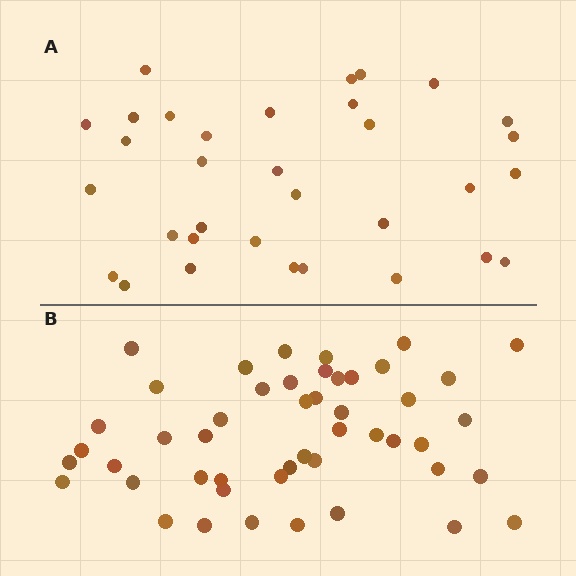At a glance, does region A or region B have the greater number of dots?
Region B (the bottom region) has more dots.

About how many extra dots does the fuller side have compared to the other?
Region B has approximately 15 more dots than region A.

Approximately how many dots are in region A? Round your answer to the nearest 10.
About 30 dots. (The exact count is 33, which rounds to 30.)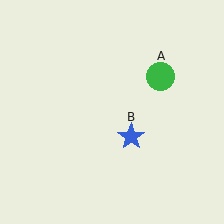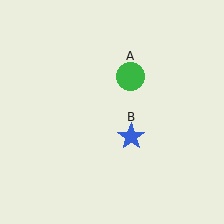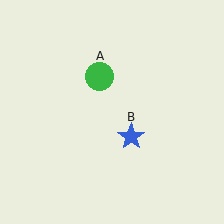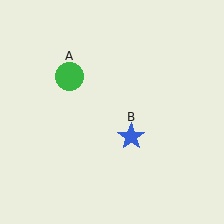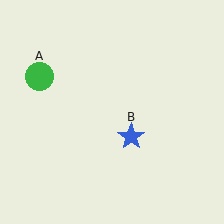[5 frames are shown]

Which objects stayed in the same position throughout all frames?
Blue star (object B) remained stationary.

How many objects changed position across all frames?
1 object changed position: green circle (object A).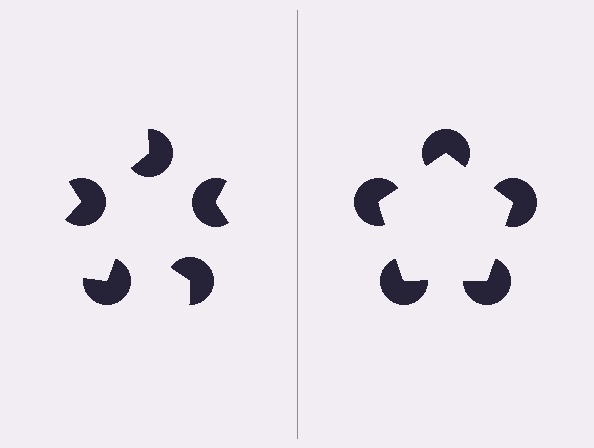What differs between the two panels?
The pac-man discs are positioned identically on both sides; only the wedge orientations differ. On the right they align to a pentagon; on the left they are misaligned.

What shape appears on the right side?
An illusory pentagon.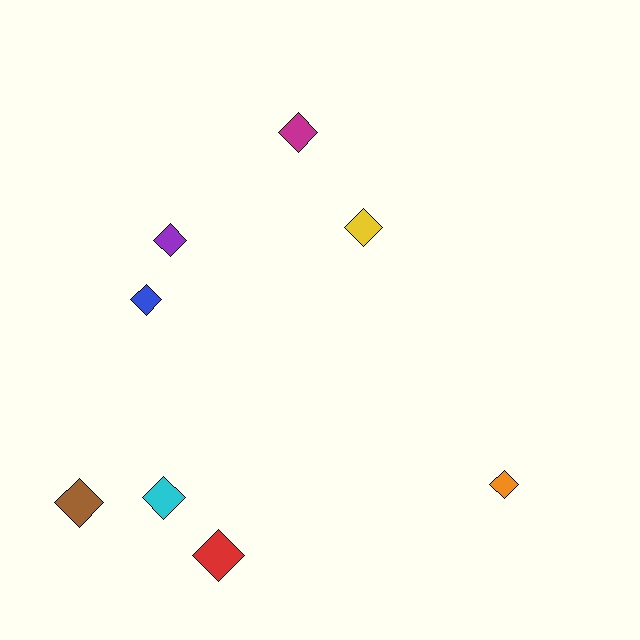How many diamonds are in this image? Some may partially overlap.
There are 8 diamonds.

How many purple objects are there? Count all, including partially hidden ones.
There is 1 purple object.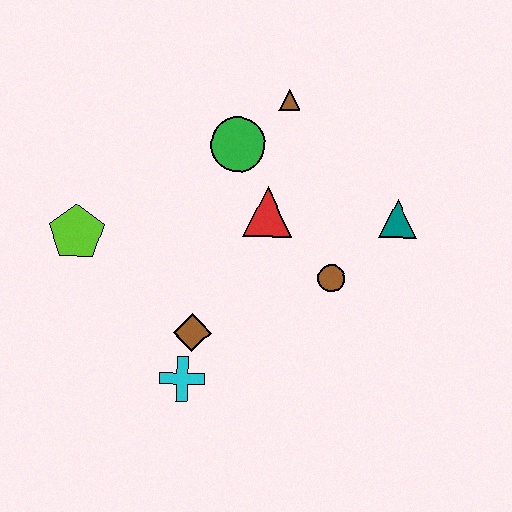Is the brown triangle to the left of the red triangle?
No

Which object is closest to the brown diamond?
The cyan cross is closest to the brown diamond.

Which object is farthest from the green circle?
The cyan cross is farthest from the green circle.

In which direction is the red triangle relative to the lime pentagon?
The red triangle is to the right of the lime pentagon.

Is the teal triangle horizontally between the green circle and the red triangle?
No